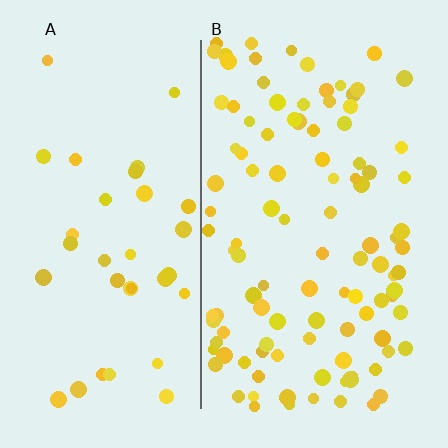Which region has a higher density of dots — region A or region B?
B (the right).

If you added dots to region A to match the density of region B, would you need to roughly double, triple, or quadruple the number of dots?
Approximately triple.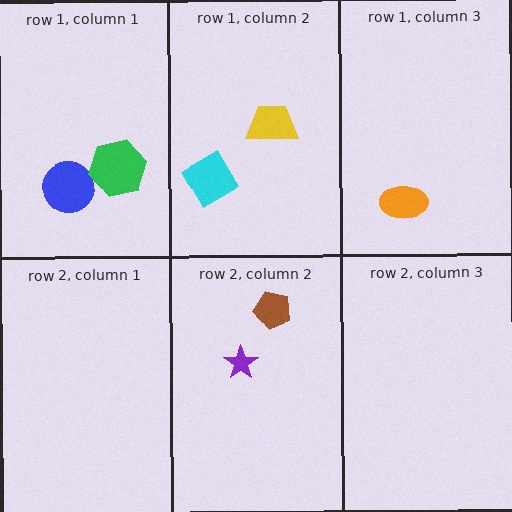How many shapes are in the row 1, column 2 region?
2.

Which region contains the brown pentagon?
The row 2, column 2 region.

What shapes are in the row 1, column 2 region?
The yellow trapezoid, the cyan diamond.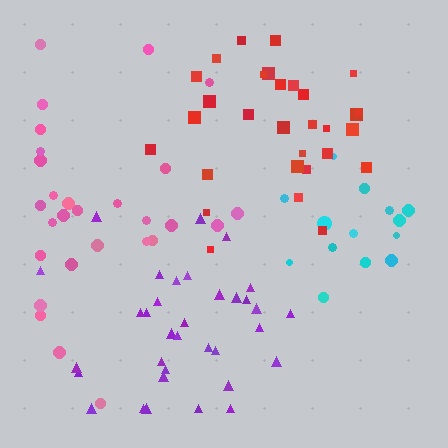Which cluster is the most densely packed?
Red.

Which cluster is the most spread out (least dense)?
Pink.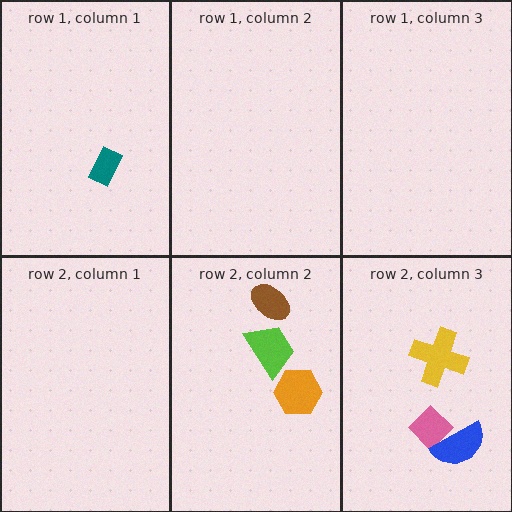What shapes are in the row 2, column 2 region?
The orange hexagon, the brown ellipse, the lime trapezoid.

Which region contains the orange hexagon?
The row 2, column 2 region.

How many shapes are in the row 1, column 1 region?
1.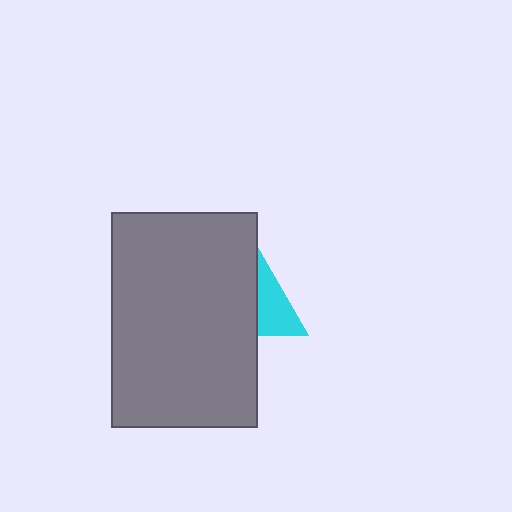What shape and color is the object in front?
The object in front is a gray rectangle.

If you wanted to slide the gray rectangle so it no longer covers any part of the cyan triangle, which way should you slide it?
Slide it left — that is the most direct way to separate the two shapes.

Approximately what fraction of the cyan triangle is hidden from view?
Roughly 64% of the cyan triangle is hidden behind the gray rectangle.